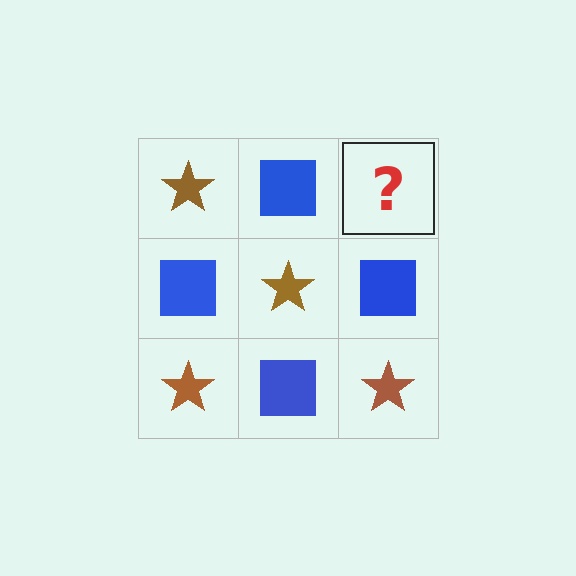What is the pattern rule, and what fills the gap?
The rule is that it alternates brown star and blue square in a checkerboard pattern. The gap should be filled with a brown star.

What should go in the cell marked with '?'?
The missing cell should contain a brown star.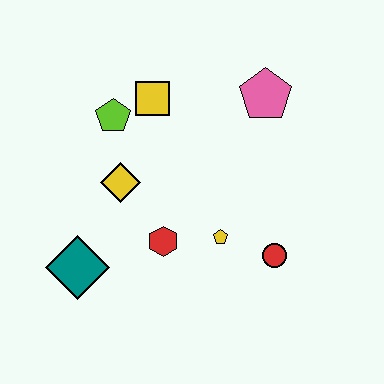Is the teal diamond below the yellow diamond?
Yes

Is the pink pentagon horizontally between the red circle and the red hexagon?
Yes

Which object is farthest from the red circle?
The lime pentagon is farthest from the red circle.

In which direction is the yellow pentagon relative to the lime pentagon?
The yellow pentagon is below the lime pentagon.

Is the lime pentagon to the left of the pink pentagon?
Yes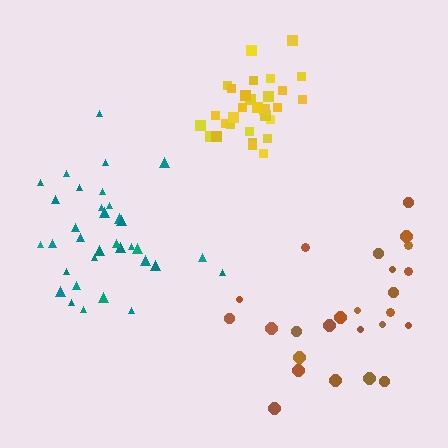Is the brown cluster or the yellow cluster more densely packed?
Yellow.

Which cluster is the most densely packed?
Yellow.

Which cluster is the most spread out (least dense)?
Brown.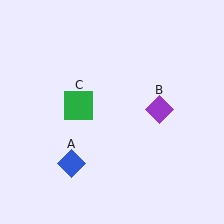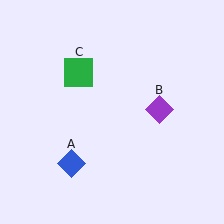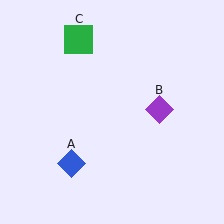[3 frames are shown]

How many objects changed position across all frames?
1 object changed position: green square (object C).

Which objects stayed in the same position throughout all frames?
Blue diamond (object A) and purple diamond (object B) remained stationary.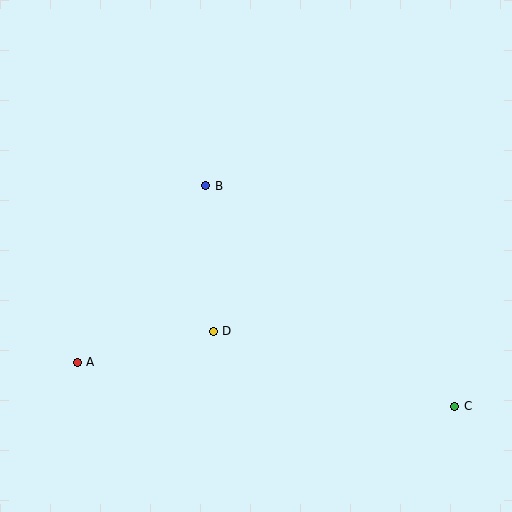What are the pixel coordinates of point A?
Point A is at (77, 362).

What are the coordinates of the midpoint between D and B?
The midpoint between D and B is at (209, 259).